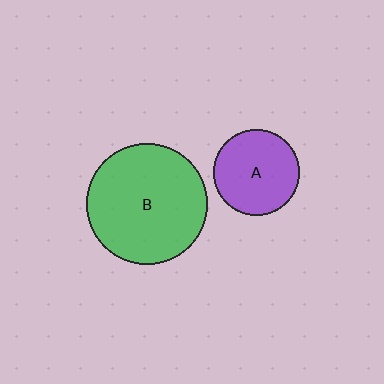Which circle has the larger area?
Circle B (green).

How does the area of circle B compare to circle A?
Approximately 2.0 times.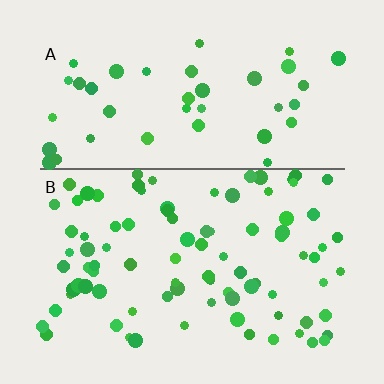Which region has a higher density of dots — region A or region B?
B (the bottom).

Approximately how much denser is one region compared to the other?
Approximately 2.0× — region B over region A.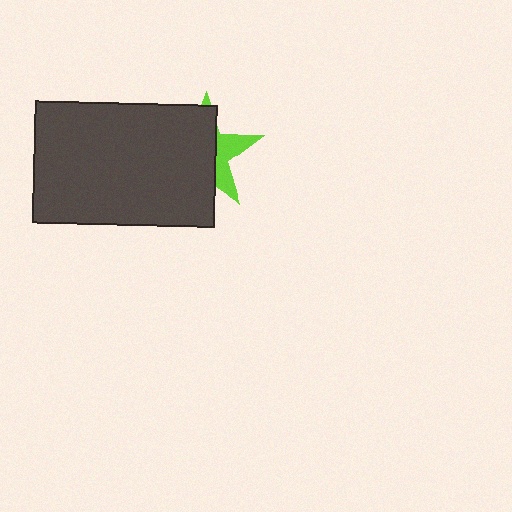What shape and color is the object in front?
The object in front is a dark gray rectangle.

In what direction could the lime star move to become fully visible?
The lime star could move right. That would shift it out from behind the dark gray rectangle entirely.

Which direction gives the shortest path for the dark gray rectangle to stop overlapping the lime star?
Moving left gives the shortest separation.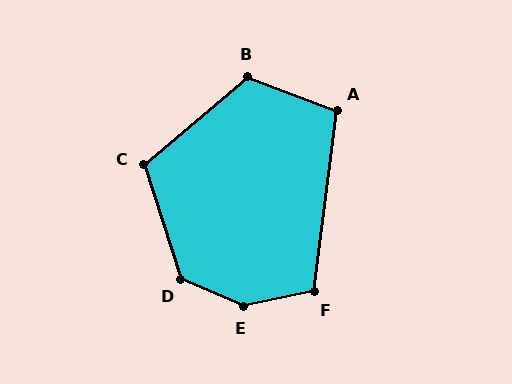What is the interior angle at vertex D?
Approximately 131 degrees (obtuse).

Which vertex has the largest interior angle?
E, at approximately 145 degrees.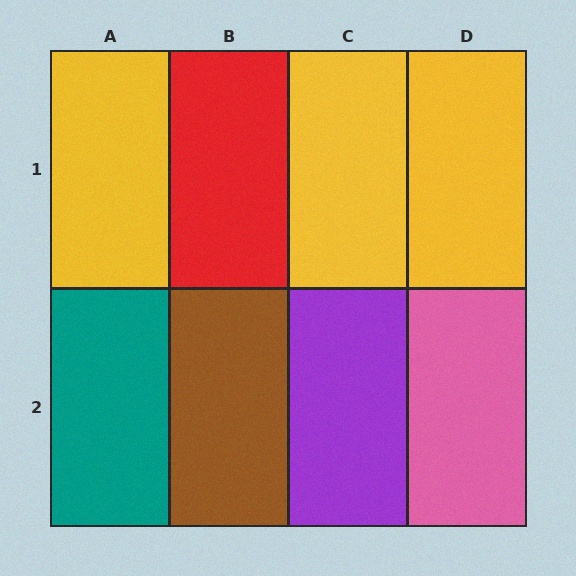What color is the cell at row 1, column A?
Yellow.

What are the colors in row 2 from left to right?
Teal, brown, purple, pink.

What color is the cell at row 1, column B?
Red.